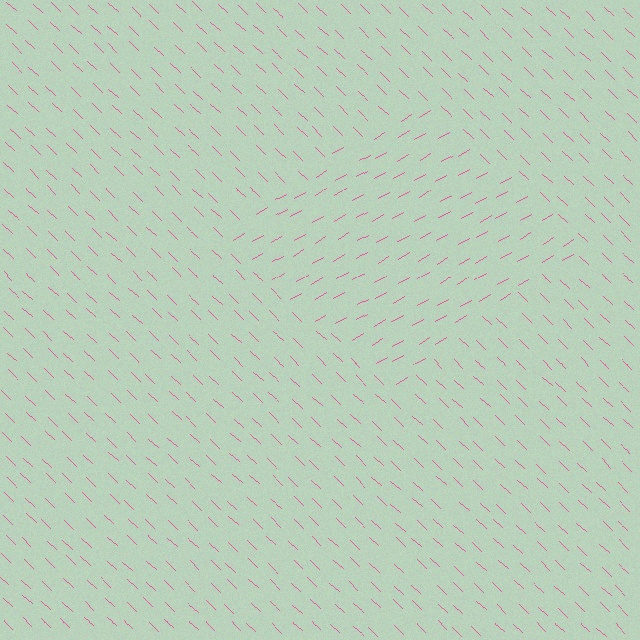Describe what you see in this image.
The image is filled with small pink line segments. A diamond region in the image has lines oriented differently from the surrounding lines, creating a visible texture boundary.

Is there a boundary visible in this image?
Yes, there is a texture boundary formed by a change in line orientation.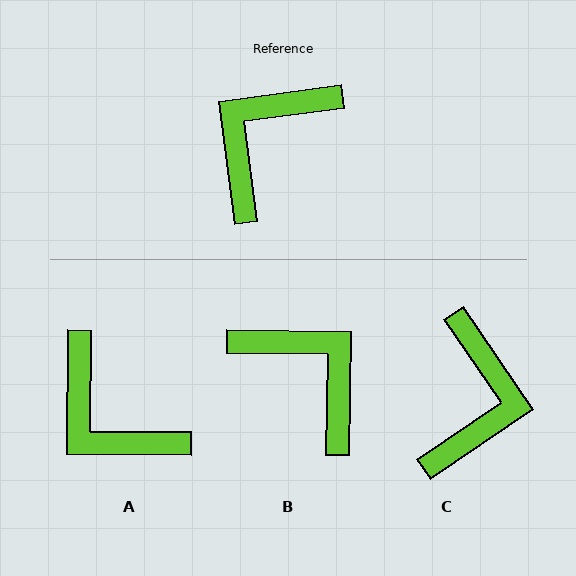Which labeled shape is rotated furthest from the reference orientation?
C, about 153 degrees away.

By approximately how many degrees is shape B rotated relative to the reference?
Approximately 98 degrees clockwise.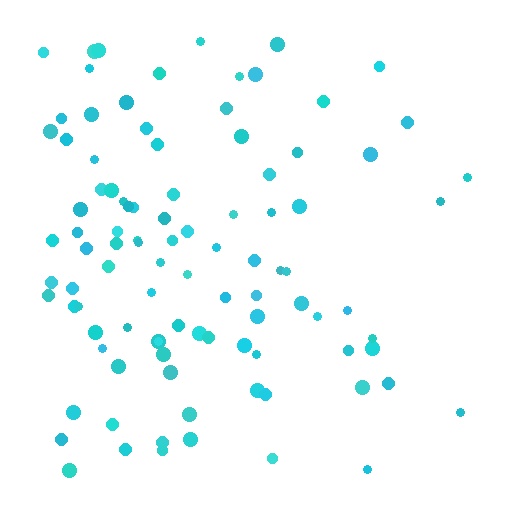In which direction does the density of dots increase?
From right to left, with the left side densest.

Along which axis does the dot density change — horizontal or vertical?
Horizontal.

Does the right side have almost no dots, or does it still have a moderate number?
Still a moderate number, just noticeably fewer than the left.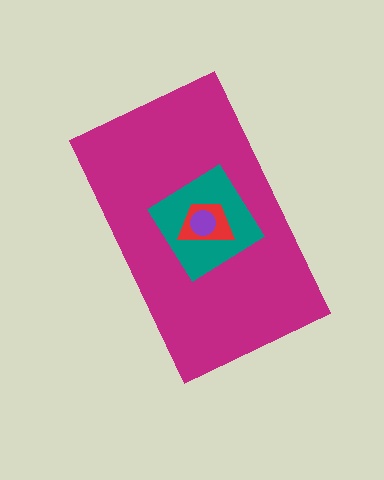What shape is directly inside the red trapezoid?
The purple circle.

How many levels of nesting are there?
4.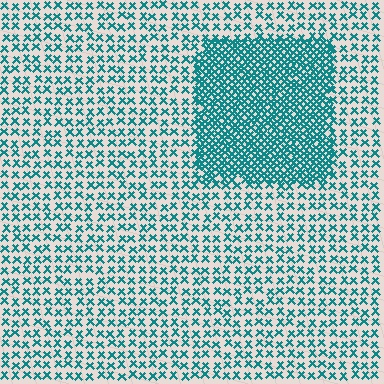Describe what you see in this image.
The image contains small teal elements arranged at two different densities. A rectangle-shaped region is visible where the elements are more densely packed than the surrounding area.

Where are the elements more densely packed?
The elements are more densely packed inside the rectangle boundary.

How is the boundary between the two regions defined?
The boundary is defined by a change in element density (approximately 2.6x ratio). All elements are the same color, size, and shape.